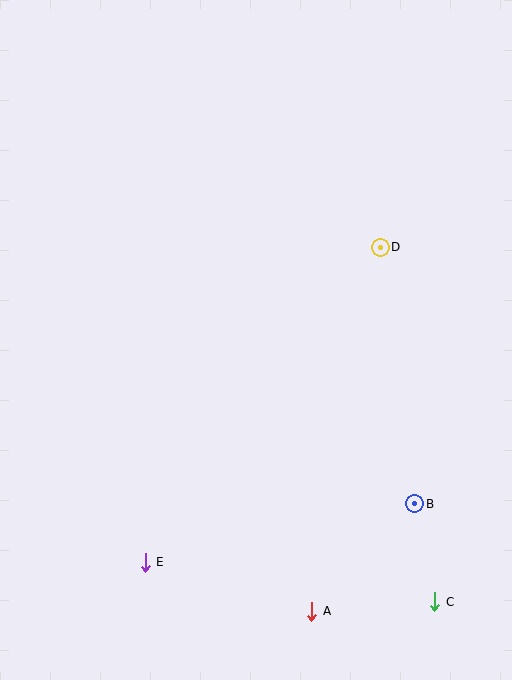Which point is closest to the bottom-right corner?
Point C is closest to the bottom-right corner.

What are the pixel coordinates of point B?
Point B is at (415, 504).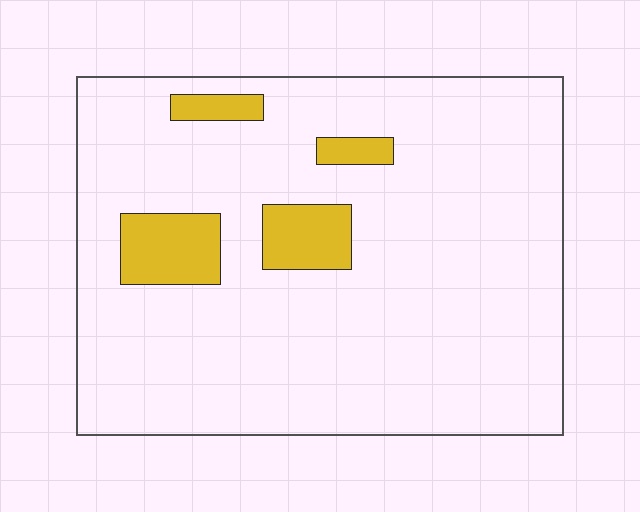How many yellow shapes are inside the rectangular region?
4.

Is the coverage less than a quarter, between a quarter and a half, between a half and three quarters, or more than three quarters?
Less than a quarter.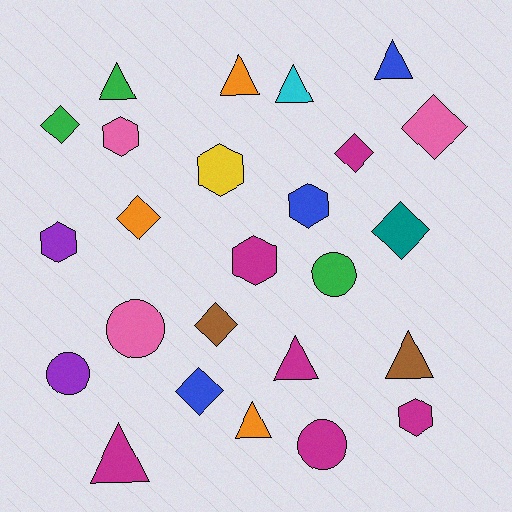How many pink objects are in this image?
There are 3 pink objects.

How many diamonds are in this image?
There are 7 diamonds.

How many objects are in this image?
There are 25 objects.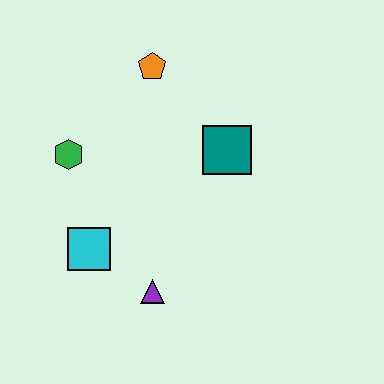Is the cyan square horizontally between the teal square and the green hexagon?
Yes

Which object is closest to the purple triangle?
The cyan square is closest to the purple triangle.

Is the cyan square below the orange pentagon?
Yes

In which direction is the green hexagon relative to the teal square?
The green hexagon is to the left of the teal square.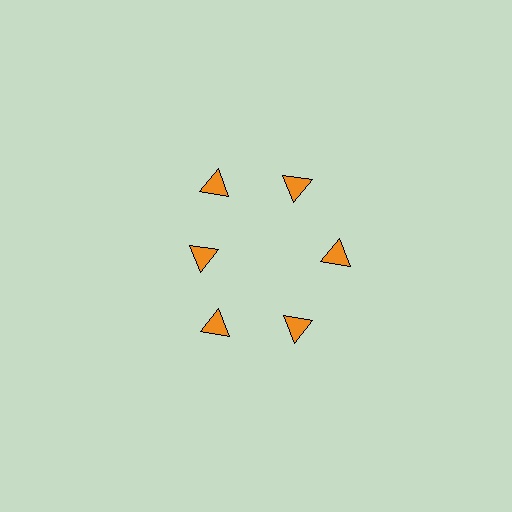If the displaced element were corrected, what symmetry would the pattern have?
It would have 6-fold rotational symmetry — the pattern would map onto itself every 60 degrees.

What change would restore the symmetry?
The symmetry would be restored by moving it outward, back onto the ring so that all 6 triangles sit at equal angles and equal distance from the center.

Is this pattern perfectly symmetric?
No. The 6 orange triangles are arranged in a ring, but one element near the 9 o'clock position is pulled inward toward the center, breaking the 6-fold rotational symmetry.